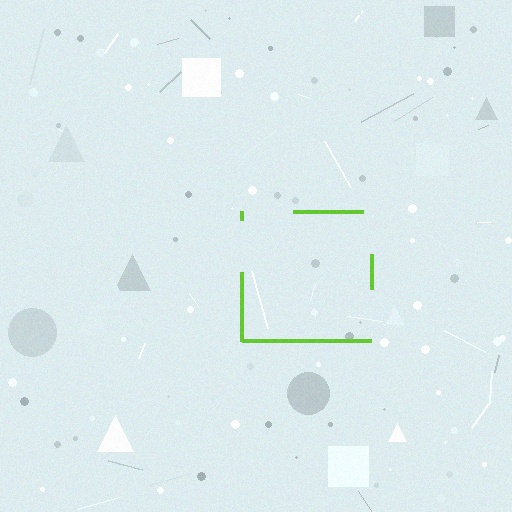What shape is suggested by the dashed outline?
The dashed outline suggests a square.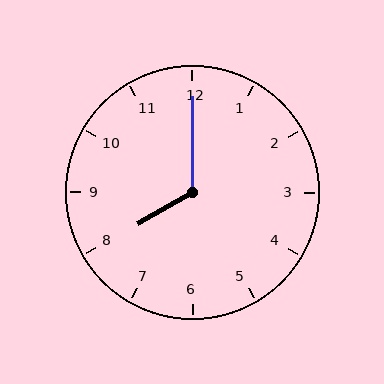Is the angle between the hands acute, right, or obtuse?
It is obtuse.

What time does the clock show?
8:00.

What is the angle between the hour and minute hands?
Approximately 120 degrees.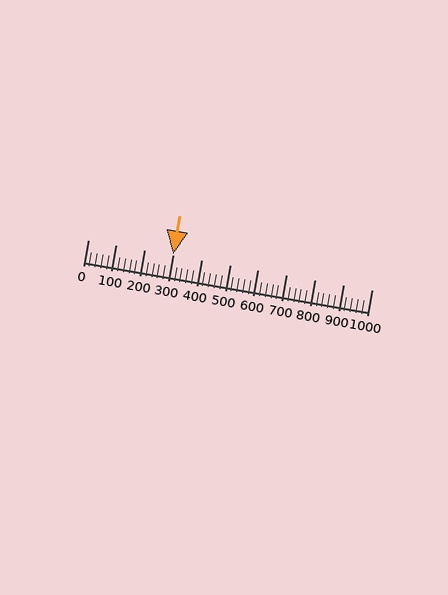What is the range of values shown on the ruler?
The ruler shows values from 0 to 1000.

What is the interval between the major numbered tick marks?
The major tick marks are spaced 100 units apart.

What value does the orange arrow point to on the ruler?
The orange arrow points to approximately 300.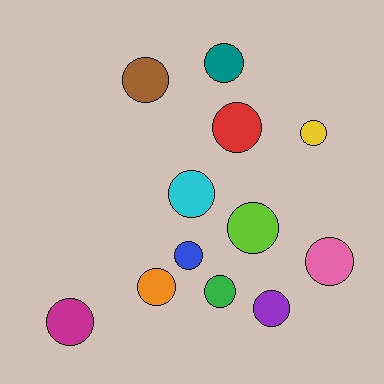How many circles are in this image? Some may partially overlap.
There are 12 circles.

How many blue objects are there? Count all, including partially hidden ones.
There is 1 blue object.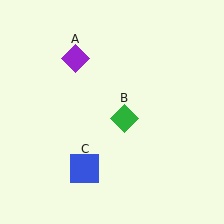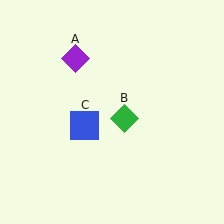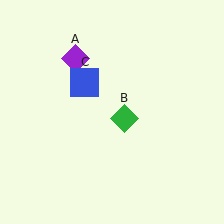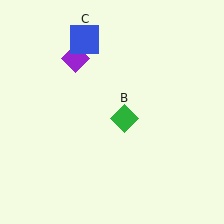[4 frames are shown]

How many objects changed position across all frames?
1 object changed position: blue square (object C).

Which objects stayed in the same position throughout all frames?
Purple diamond (object A) and green diamond (object B) remained stationary.